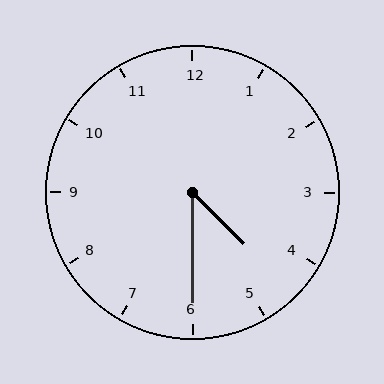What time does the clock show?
4:30.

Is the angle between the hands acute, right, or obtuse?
It is acute.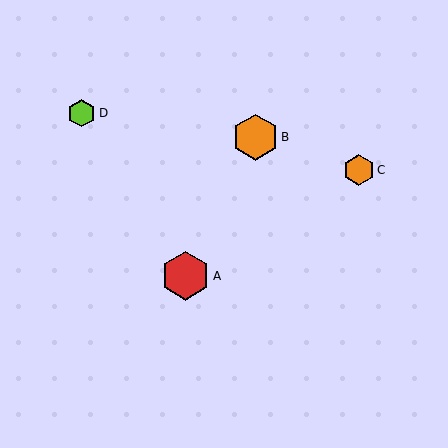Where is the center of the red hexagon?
The center of the red hexagon is at (185, 276).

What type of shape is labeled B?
Shape B is an orange hexagon.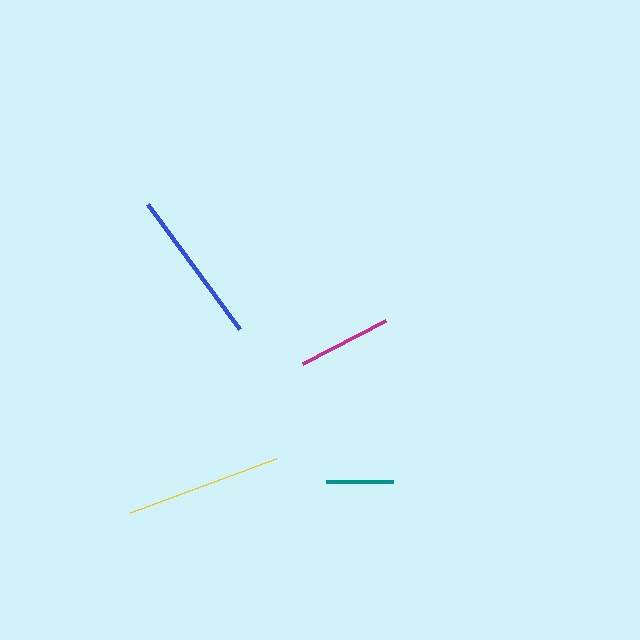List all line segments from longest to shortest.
From longest to shortest: yellow, blue, magenta, teal.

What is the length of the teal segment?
The teal segment is approximately 67 pixels long.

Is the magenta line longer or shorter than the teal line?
The magenta line is longer than the teal line.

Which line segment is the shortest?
The teal line is the shortest at approximately 67 pixels.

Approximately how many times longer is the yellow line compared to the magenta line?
The yellow line is approximately 1.7 times the length of the magenta line.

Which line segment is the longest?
The yellow line is the longest at approximately 155 pixels.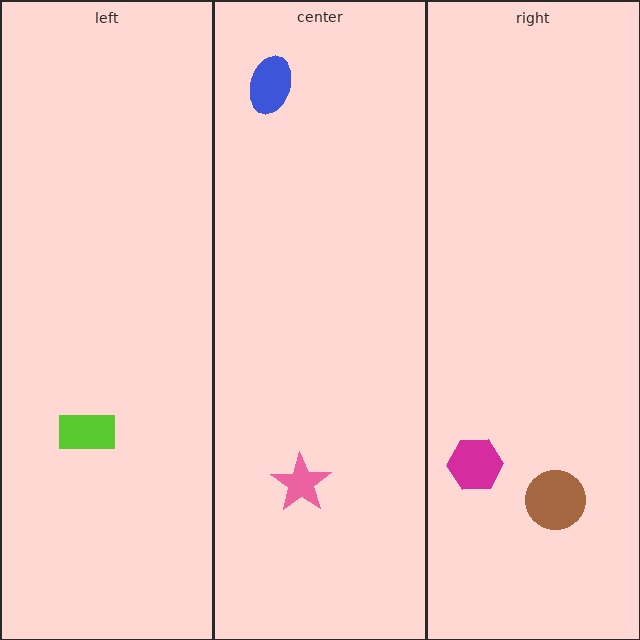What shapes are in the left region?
The lime rectangle.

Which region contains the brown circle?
The right region.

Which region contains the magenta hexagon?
The right region.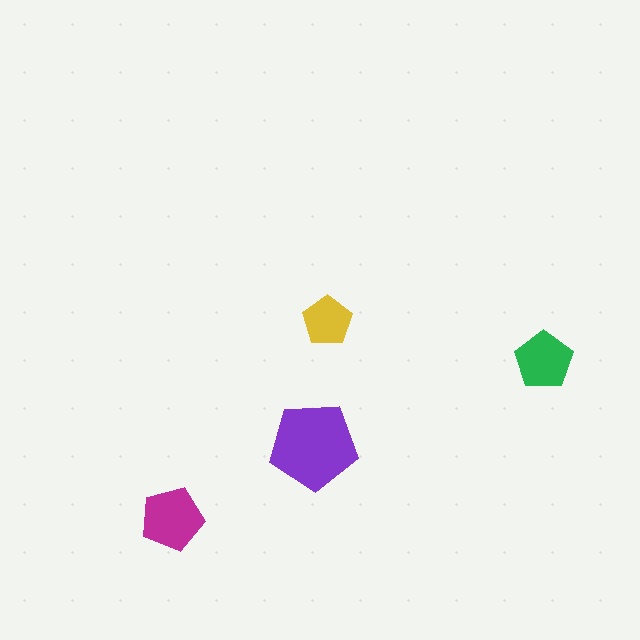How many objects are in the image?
There are 4 objects in the image.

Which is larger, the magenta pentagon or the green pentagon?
The magenta one.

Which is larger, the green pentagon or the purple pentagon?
The purple one.